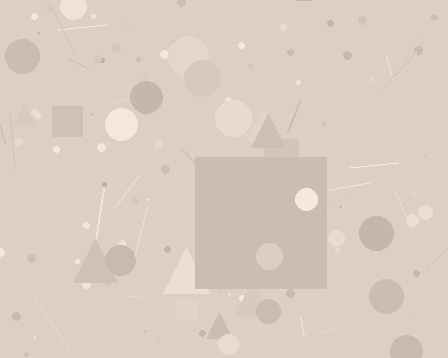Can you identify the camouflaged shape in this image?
The camouflaged shape is a square.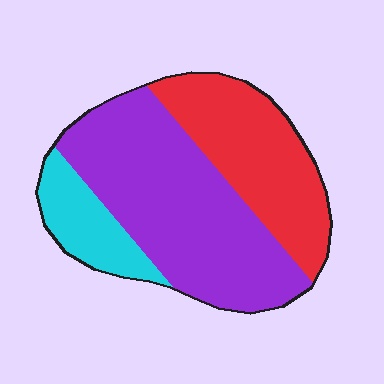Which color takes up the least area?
Cyan, at roughly 15%.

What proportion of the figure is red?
Red covers about 35% of the figure.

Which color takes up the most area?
Purple, at roughly 55%.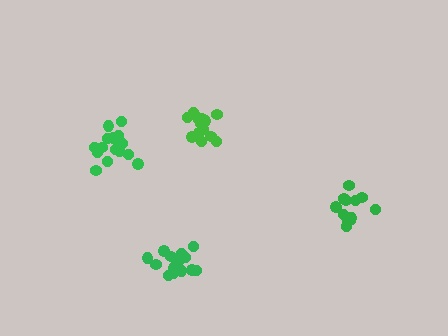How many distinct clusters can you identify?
There are 4 distinct clusters.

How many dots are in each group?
Group 1: 14 dots, Group 2: 16 dots, Group 3: 14 dots, Group 4: 12 dots (56 total).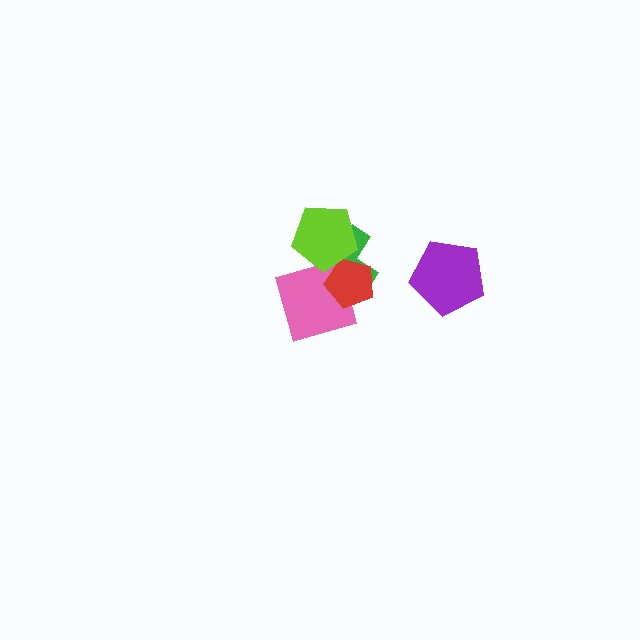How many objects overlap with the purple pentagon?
0 objects overlap with the purple pentagon.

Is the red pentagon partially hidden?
Yes, it is partially covered by another shape.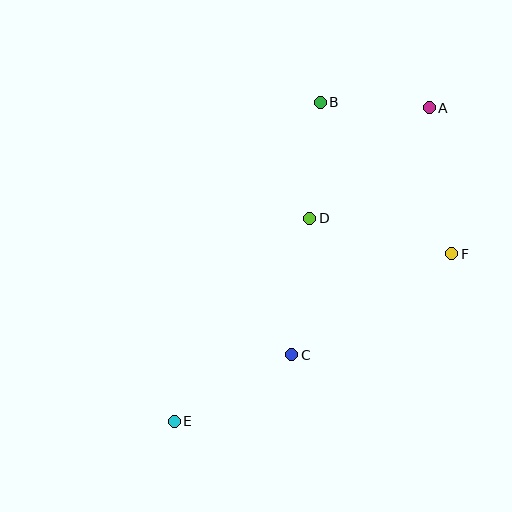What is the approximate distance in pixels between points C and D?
The distance between C and D is approximately 138 pixels.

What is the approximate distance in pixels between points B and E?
The distance between B and E is approximately 351 pixels.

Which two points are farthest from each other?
Points A and E are farthest from each other.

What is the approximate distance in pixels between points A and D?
The distance between A and D is approximately 163 pixels.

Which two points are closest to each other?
Points A and B are closest to each other.